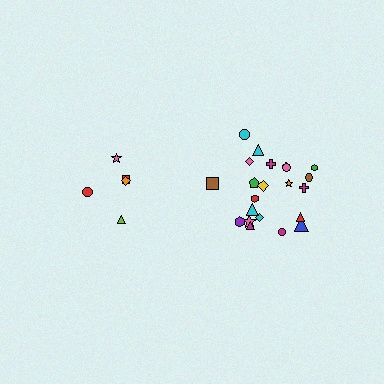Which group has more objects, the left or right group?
The right group.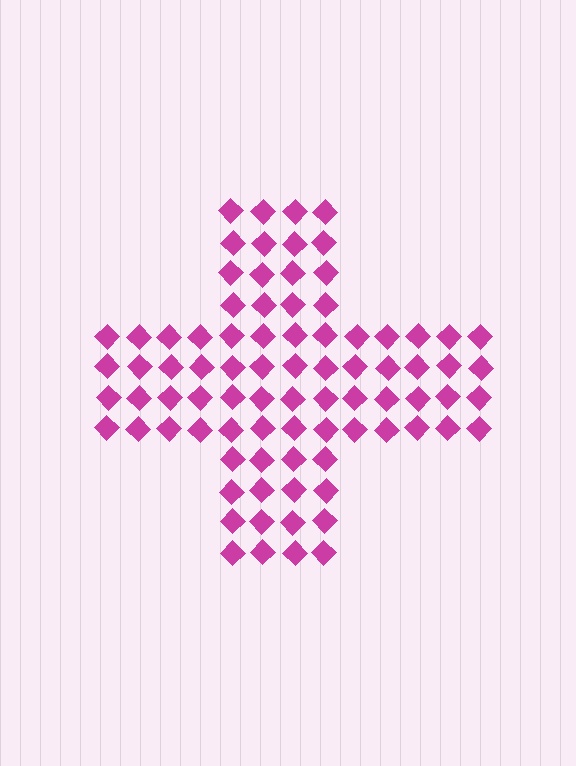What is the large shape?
The large shape is a cross.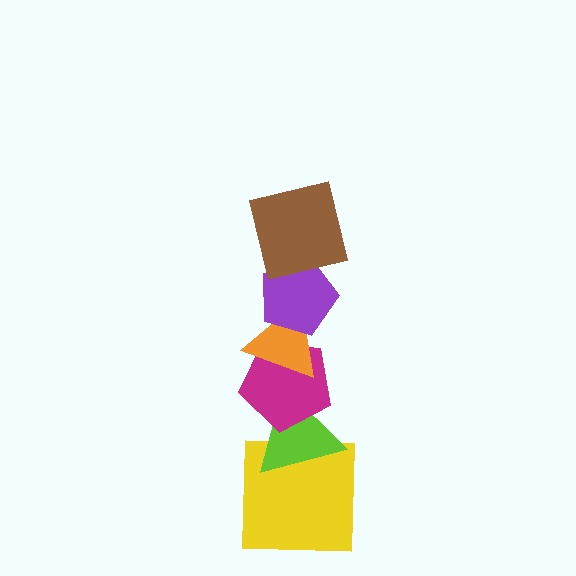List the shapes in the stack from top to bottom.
From top to bottom: the brown square, the purple pentagon, the orange triangle, the magenta pentagon, the lime triangle, the yellow square.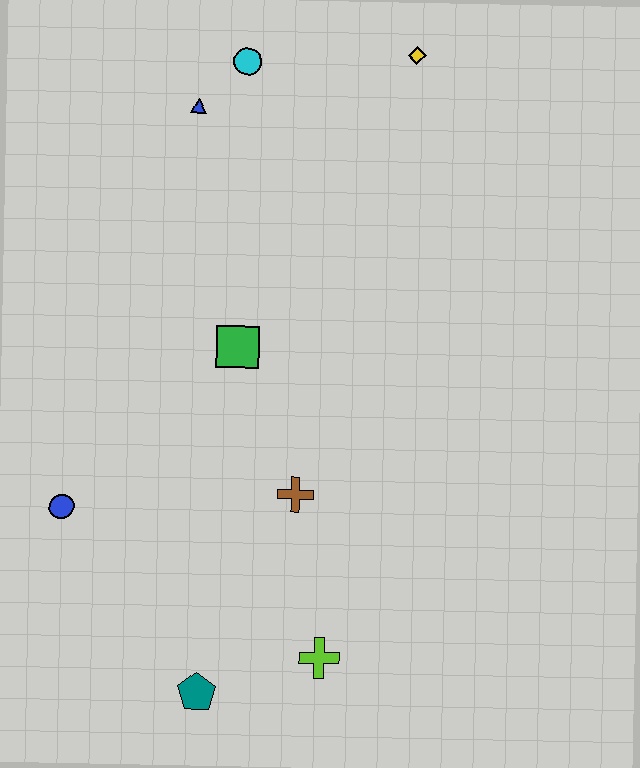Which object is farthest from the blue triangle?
The teal pentagon is farthest from the blue triangle.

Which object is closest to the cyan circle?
The blue triangle is closest to the cyan circle.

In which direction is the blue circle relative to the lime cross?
The blue circle is to the left of the lime cross.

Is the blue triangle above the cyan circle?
No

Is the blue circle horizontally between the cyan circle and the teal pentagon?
No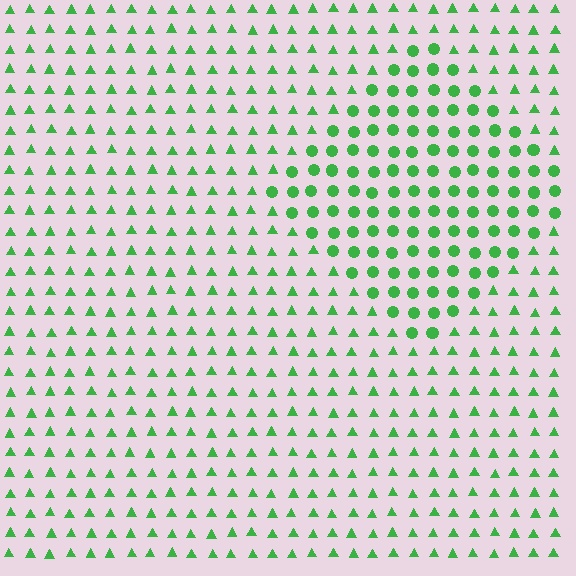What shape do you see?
I see a diamond.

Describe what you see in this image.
The image is filled with small green elements arranged in a uniform grid. A diamond-shaped region contains circles, while the surrounding area contains triangles. The boundary is defined purely by the change in element shape.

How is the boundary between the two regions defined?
The boundary is defined by a change in element shape: circles inside vs. triangles outside. All elements share the same color and spacing.